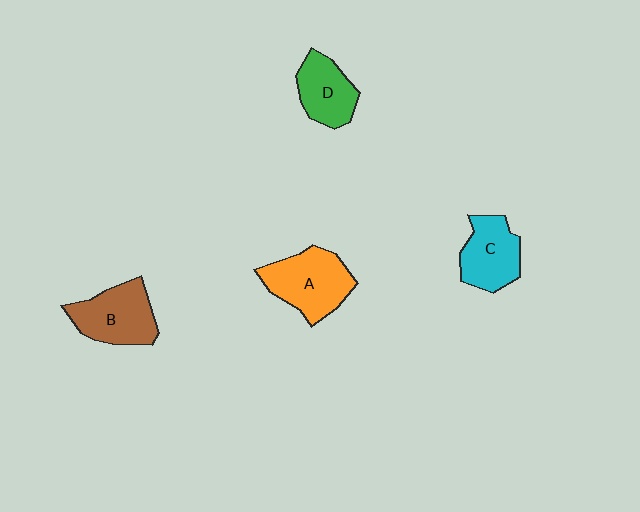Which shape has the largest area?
Shape A (orange).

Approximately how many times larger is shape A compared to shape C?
Approximately 1.2 times.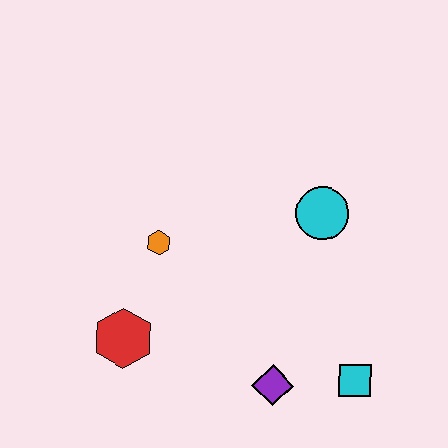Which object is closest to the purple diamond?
The cyan square is closest to the purple diamond.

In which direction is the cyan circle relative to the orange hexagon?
The cyan circle is to the right of the orange hexagon.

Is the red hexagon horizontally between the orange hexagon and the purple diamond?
No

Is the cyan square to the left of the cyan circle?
No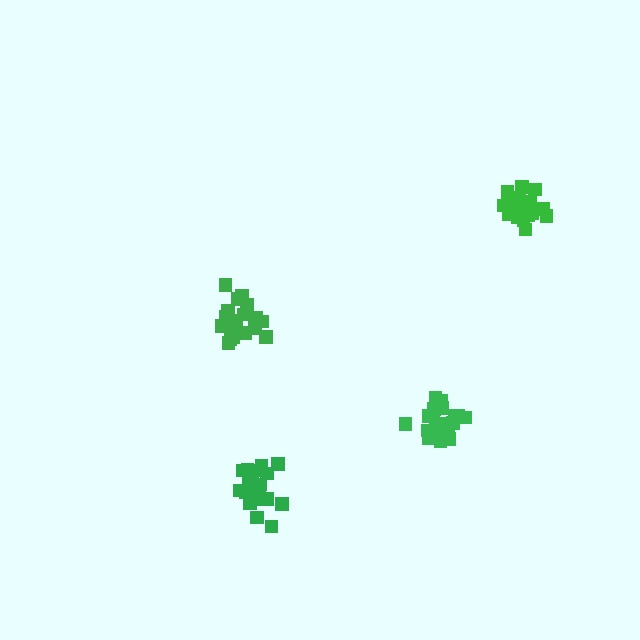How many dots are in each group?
Group 1: 20 dots, Group 2: 20 dots, Group 3: 20 dots, Group 4: 21 dots (81 total).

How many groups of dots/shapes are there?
There are 4 groups.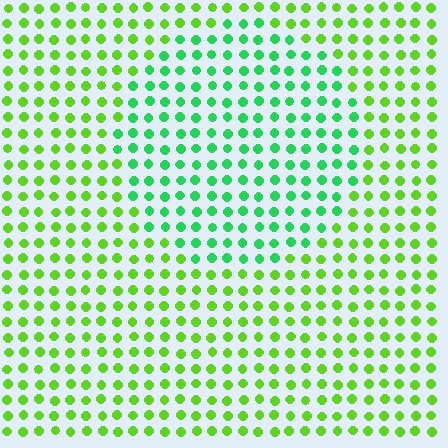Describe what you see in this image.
The image is filled with small lime elements in a uniform arrangement. A circle-shaped region is visible where the elements are tinted to a slightly different hue, forming a subtle color boundary.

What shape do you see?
I see a circle.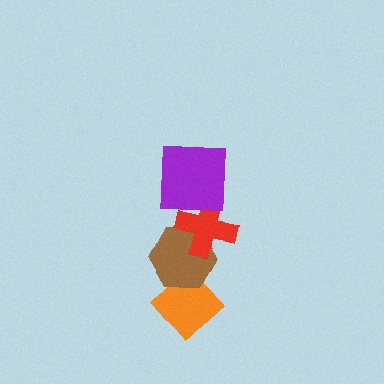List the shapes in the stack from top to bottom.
From top to bottom: the purple square, the red cross, the brown hexagon, the orange diamond.